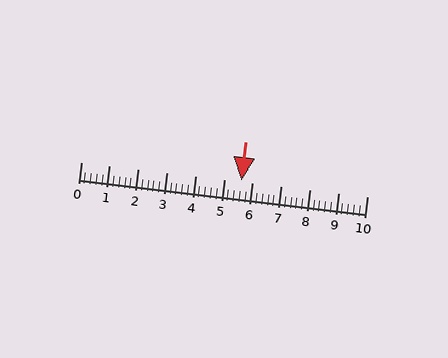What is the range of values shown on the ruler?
The ruler shows values from 0 to 10.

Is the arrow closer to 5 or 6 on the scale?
The arrow is closer to 6.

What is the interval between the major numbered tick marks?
The major tick marks are spaced 1 units apart.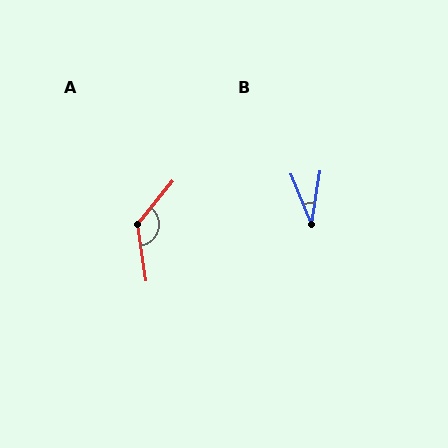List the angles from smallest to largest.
B (30°), A (133°).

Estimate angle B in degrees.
Approximately 30 degrees.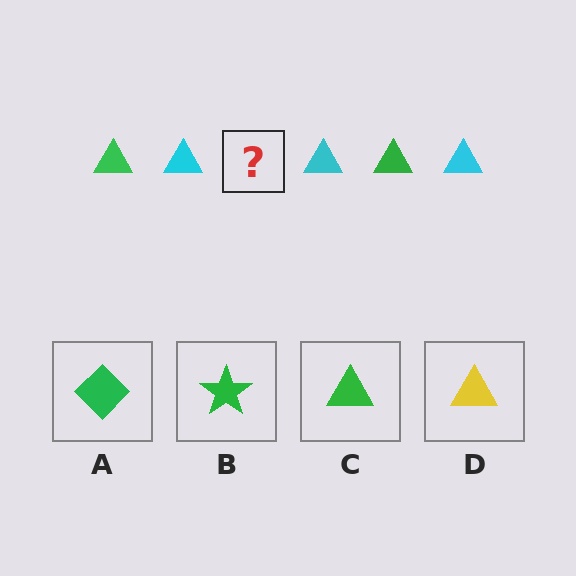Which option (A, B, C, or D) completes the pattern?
C.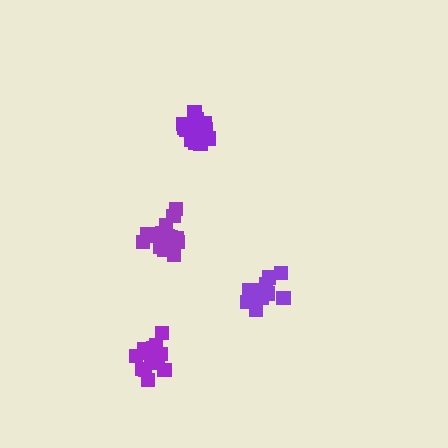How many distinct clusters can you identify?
There are 4 distinct clusters.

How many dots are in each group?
Group 1: 13 dots, Group 2: 16 dots, Group 3: 17 dots, Group 4: 15 dots (61 total).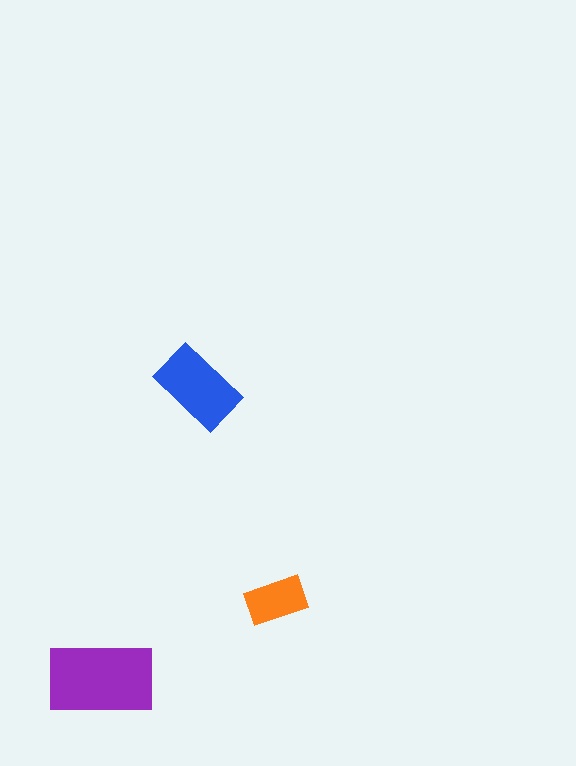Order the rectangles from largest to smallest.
the purple one, the blue one, the orange one.